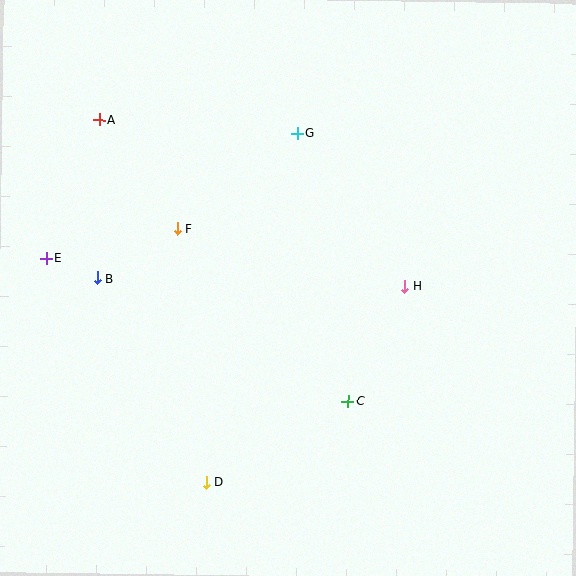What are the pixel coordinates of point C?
Point C is at (348, 401).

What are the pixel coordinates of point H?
Point H is at (405, 286).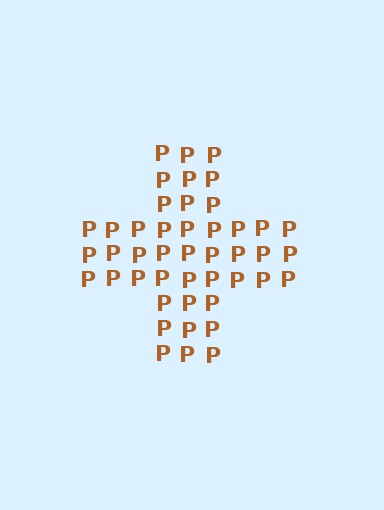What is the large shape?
The large shape is a cross.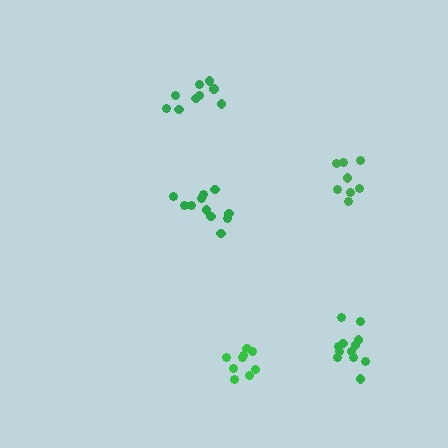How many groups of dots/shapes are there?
There are 5 groups.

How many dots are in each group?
Group 1: 11 dots, Group 2: 9 dots, Group 3: 12 dots, Group 4: 9 dots, Group 5: 8 dots (49 total).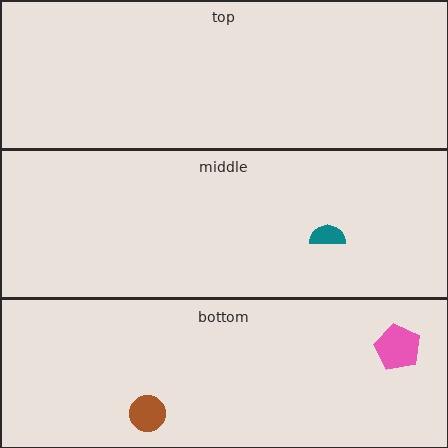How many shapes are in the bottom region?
2.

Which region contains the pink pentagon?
The bottom region.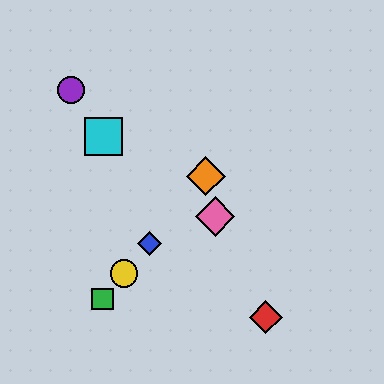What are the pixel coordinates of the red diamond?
The red diamond is at (266, 317).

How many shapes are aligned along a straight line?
4 shapes (the blue diamond, the green square, the yellow circle, the orange diamond) are aligned along a straight line.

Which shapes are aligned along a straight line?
The blue diamond, the green square, the yellow circle, the orange diamond are aligned along a straight line.